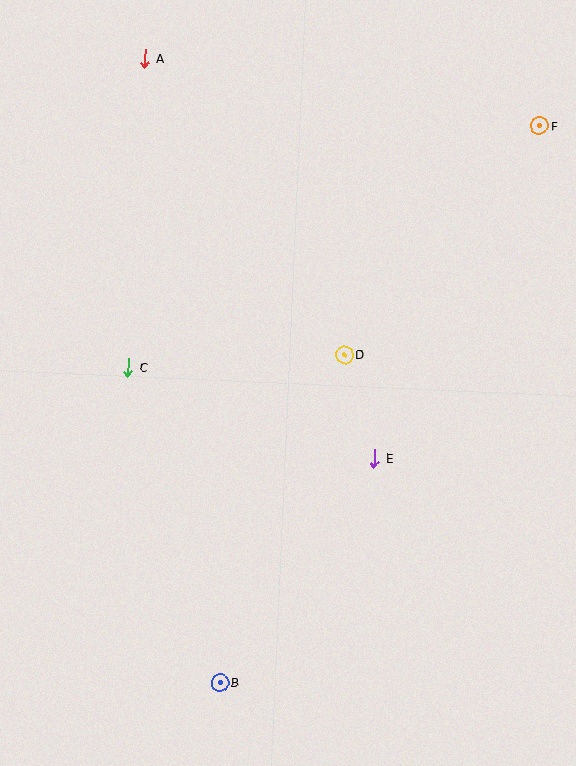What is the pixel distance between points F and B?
The distance between F and B is 642 pixels.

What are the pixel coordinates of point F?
Point F is at (540, 125).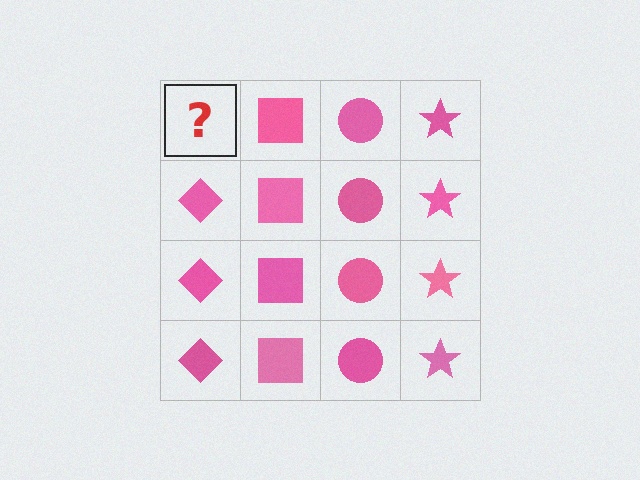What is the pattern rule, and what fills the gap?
The rule is that each column has a consistent shape. The gap should be filled with a pink diamond.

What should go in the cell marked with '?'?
The missing cell should contain a pink diamond.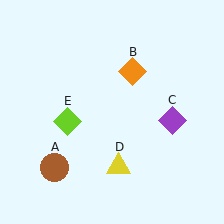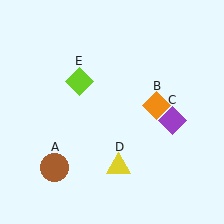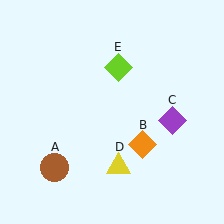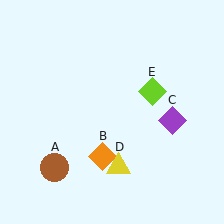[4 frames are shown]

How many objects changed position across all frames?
2 objects changed position: orange diamond (object B), lime diamond (object E).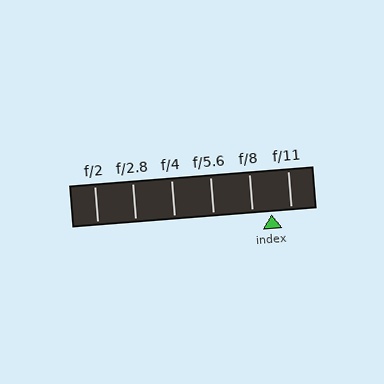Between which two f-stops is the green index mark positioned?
The index mark is between f/8 and f/11.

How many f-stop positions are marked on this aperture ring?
There are 6 f-stop positions marked.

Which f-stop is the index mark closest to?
The index mark is closest to f/11.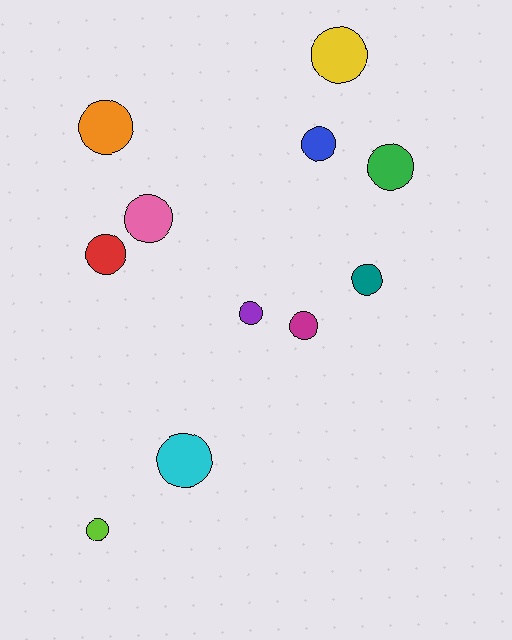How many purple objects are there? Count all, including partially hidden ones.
There is 1 purple object.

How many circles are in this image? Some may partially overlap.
There are 11 circles.